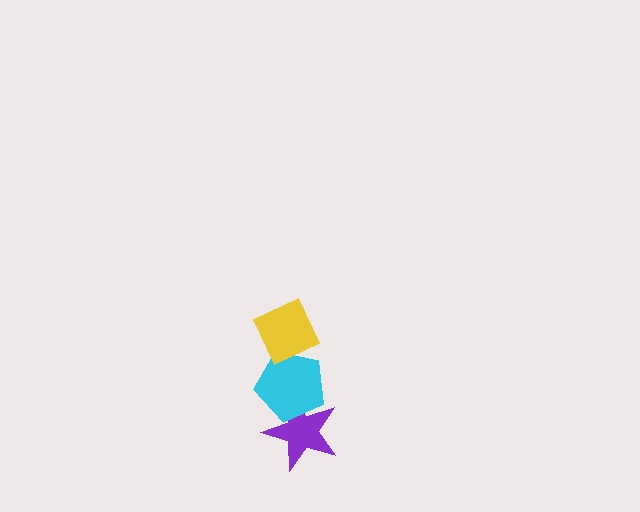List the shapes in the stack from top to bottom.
From top to bottom: the yellow diamond, the cyan pentagon, the purple star.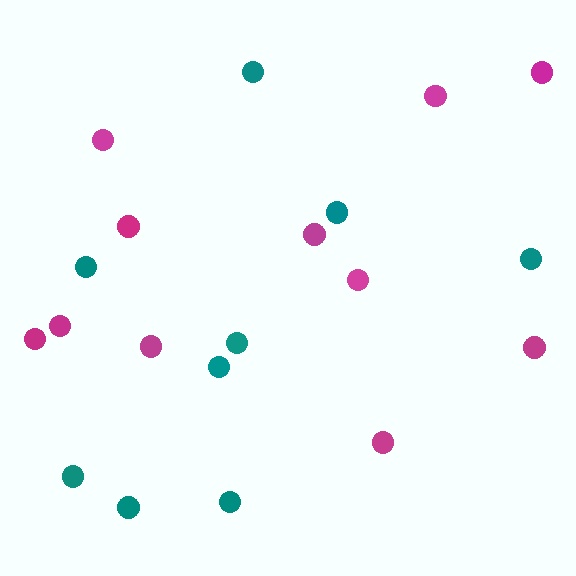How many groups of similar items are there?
There are 2 groups: one group of teal circles (9) and one group of magenta circles (11).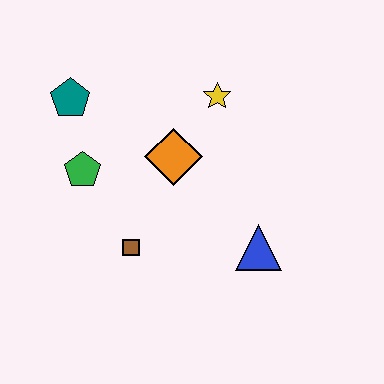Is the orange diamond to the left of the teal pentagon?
No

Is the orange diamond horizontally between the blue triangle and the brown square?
Yes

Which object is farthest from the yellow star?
The brown square is farthest from the yellow star.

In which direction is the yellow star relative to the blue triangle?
The yellow star is above the blue triangle.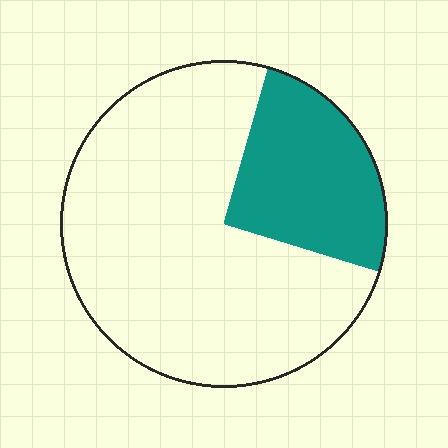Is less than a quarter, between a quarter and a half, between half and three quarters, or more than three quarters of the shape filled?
Between a quarter and a half.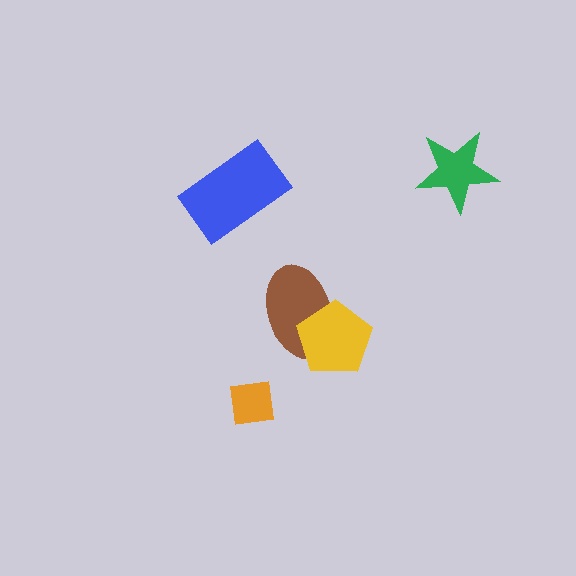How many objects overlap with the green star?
0 objects overlap with the green star.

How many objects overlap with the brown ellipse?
1 object overlaps with the brown ellipse.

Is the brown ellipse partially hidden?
Yes, it is partially covered by another shape.